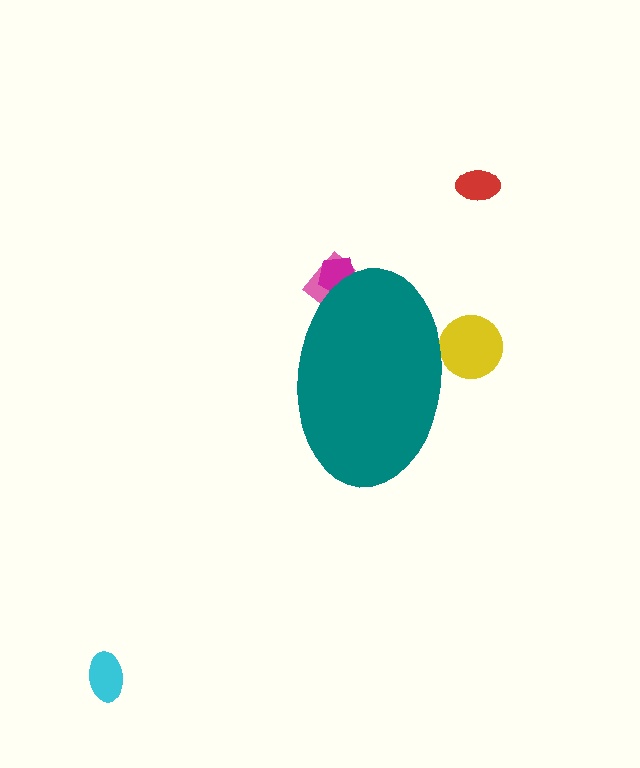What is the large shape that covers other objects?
A teal ellipse.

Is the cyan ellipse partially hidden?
No, the cyan ellipse is fully visible.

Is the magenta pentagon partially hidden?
Yes, the magenta pentagon is partially hidden behind the teal ellipse.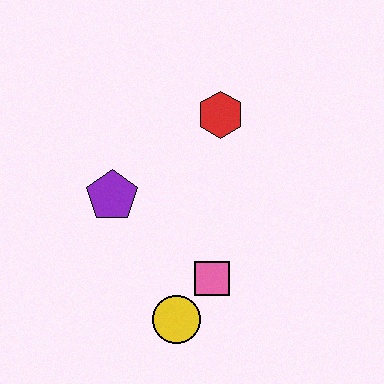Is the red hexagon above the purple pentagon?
Yes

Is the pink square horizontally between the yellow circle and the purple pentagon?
No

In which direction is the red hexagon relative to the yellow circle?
The red hexagon is above the yellow circle.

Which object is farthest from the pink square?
The red hexagon is farthest from the pink square.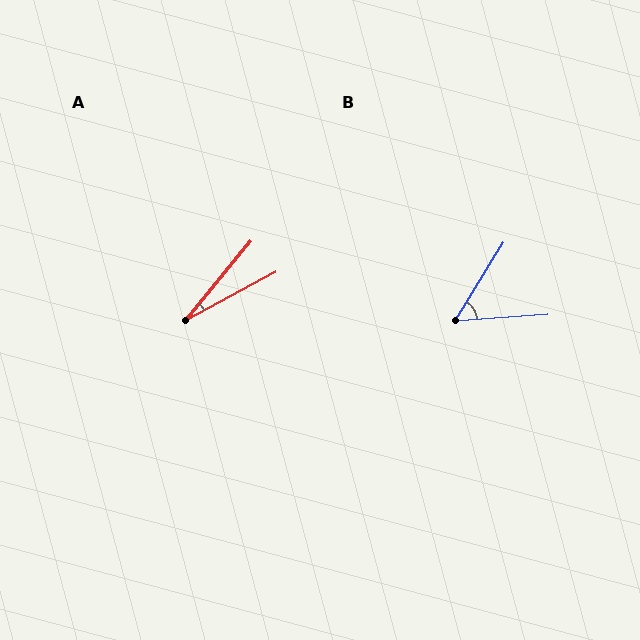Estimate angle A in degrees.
Approximately 22 degrees.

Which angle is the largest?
B, at approximately 55 degrees.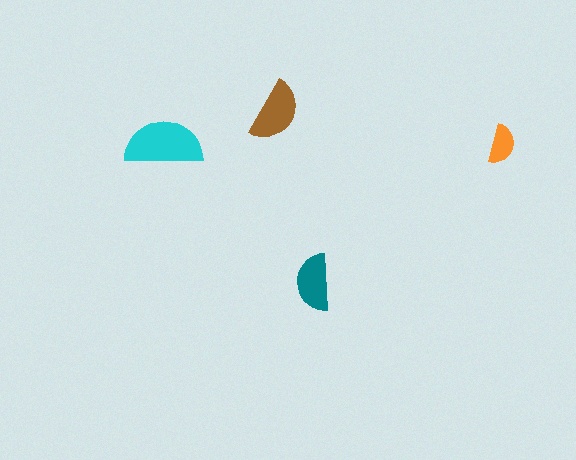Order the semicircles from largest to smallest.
the cyan one, the brown one, the teal one, the orange one.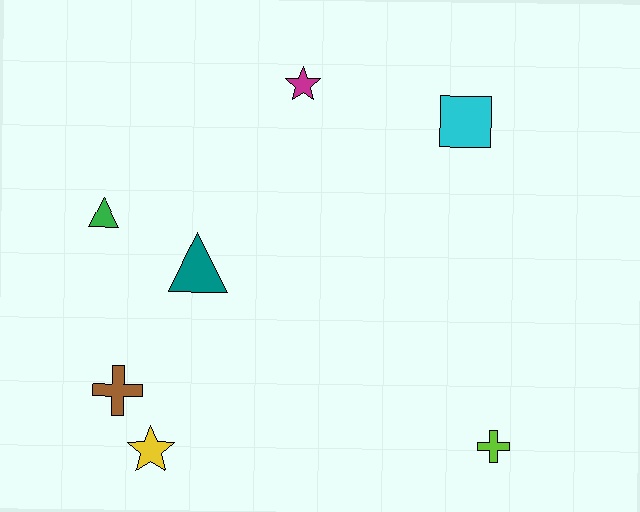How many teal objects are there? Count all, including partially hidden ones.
There is 1 teal object.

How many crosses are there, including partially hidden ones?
There are 2 crosses.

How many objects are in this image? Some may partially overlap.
There are 7 objects.